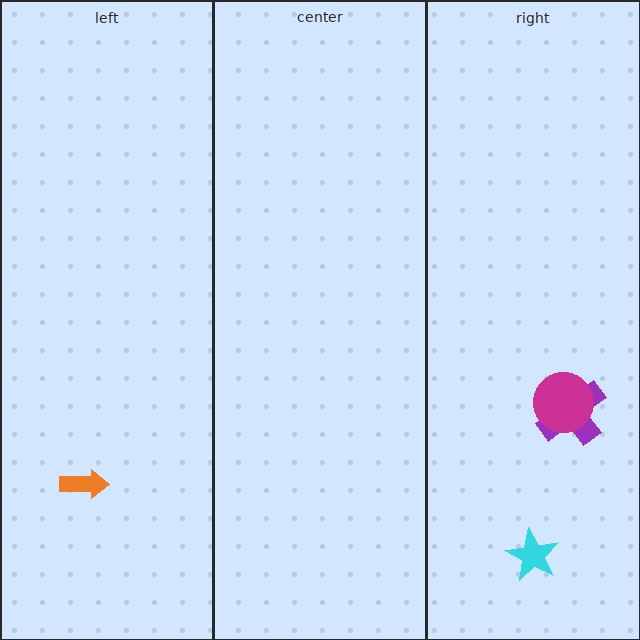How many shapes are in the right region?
3.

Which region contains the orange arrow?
The left region.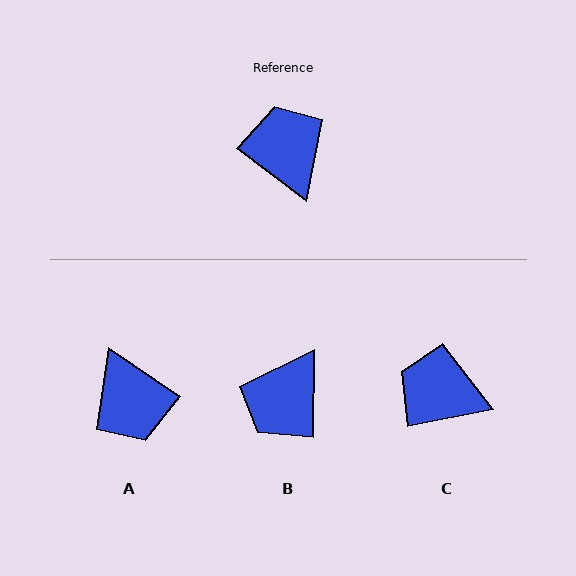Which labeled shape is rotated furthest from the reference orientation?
A, about 177 degrees away.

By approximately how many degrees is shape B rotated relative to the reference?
Approximately 127 degrees counter-clockwise.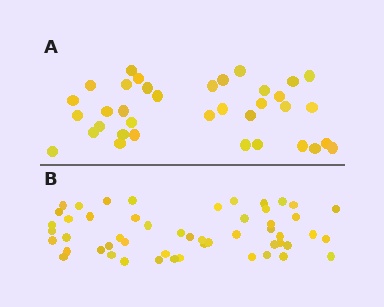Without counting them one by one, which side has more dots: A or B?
Region B (the bottom region) has more dots.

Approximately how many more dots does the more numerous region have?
Region B has approximately 15 more dots than region A.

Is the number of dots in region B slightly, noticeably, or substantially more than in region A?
Region B has noticeably more, but not dramatically so. The ratio is roughly 1.4 to 1.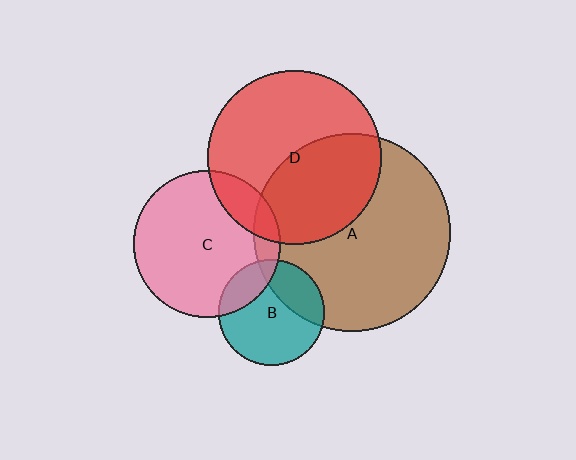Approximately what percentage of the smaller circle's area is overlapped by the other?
Approximately 15%.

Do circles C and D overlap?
Yes.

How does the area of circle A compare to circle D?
Approximately 1.3 times.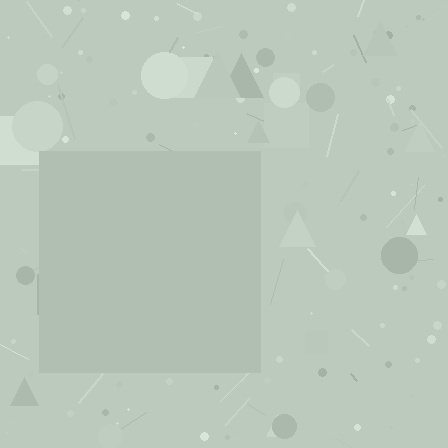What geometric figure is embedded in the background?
A square is embedded in the background.